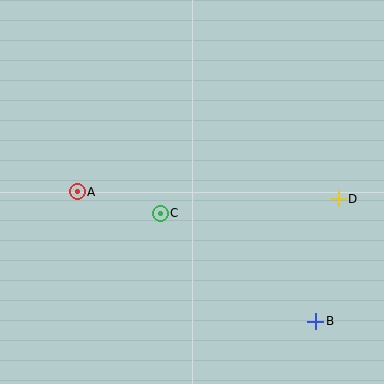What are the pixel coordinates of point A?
Point A is at (77, 192).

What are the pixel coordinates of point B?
Point B is at (316, 321).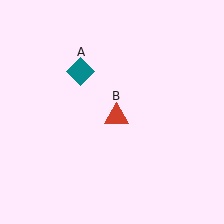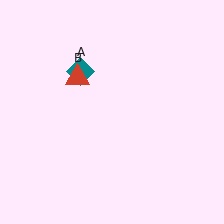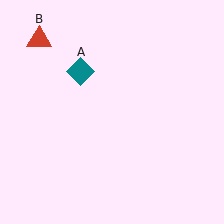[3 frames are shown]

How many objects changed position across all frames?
1 object changed position: red triangle (object B).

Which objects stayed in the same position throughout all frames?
Teal diamond (object A) remained stationary.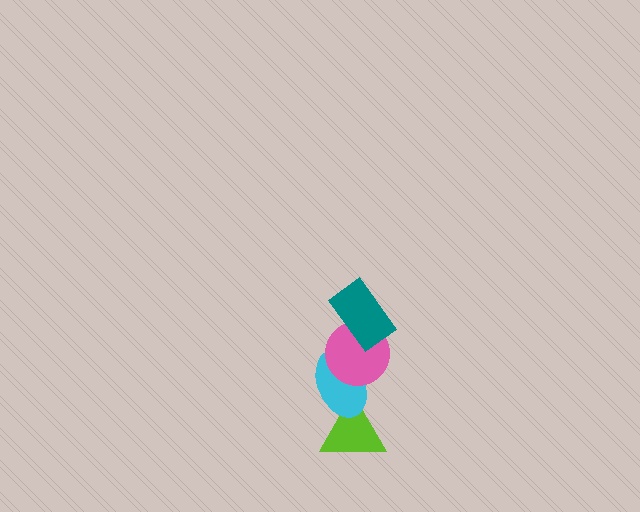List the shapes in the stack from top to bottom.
From top to bottom: the teal rectangle, the pink circle, the cyan ellipse, the lime triangle.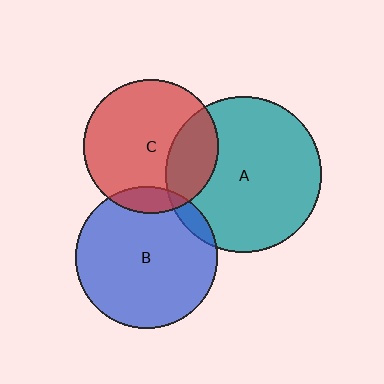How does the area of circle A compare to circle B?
Approximately 1.2 times.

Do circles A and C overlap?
Yes.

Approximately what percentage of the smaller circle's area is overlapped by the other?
Approximately 25%.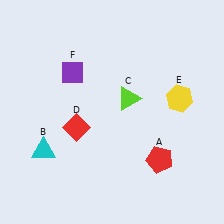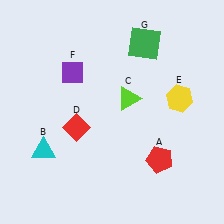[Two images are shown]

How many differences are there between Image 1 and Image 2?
There is 1 difference between the two images.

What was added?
A green square (G) was added in Image 2.